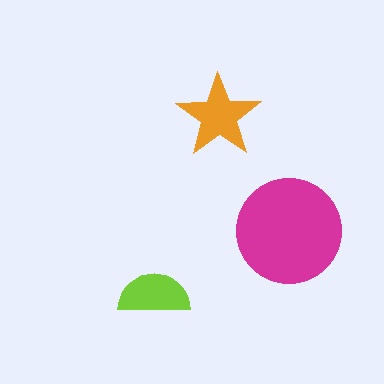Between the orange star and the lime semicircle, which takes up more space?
The orange star.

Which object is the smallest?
The lime semicircle.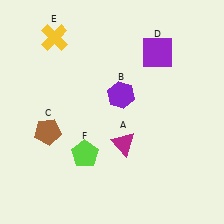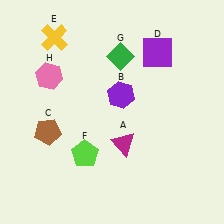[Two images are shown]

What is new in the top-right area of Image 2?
A green diamond (G) was added in the top-right area of Image 2.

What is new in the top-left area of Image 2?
A pink hexagon (H) was added in the top-left area of Image 2.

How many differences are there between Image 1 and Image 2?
There are 2 differences between the two images.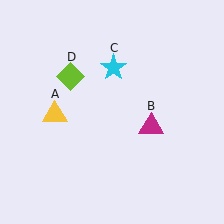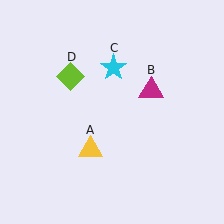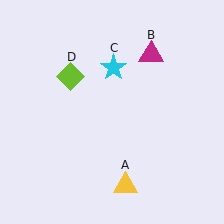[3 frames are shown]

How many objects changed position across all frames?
2 objects changed position: yellow triangle (object A), magenta triangle (object B).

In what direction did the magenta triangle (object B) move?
The magenta triangle (object B) moved up.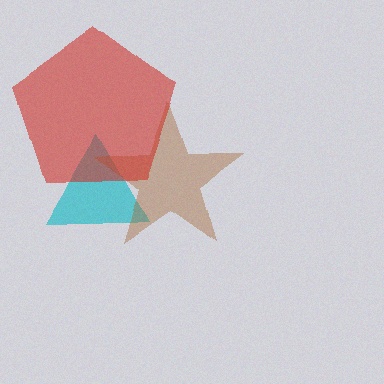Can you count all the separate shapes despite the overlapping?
Yes, there are 3 separate shapes.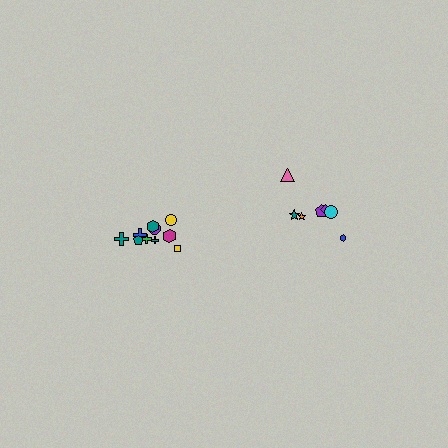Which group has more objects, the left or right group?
The left group.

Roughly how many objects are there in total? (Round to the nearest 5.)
Roughly 15 objects in total.